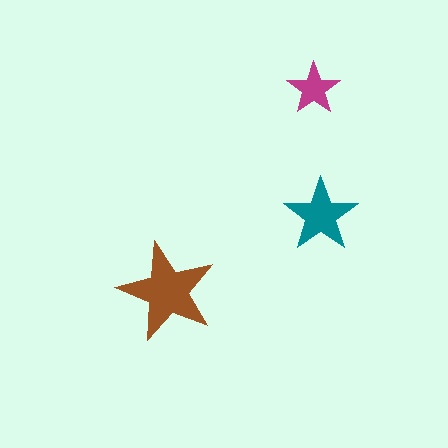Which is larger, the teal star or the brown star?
The brown one.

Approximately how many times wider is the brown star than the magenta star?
About 2 times wider.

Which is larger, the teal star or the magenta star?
The teal one.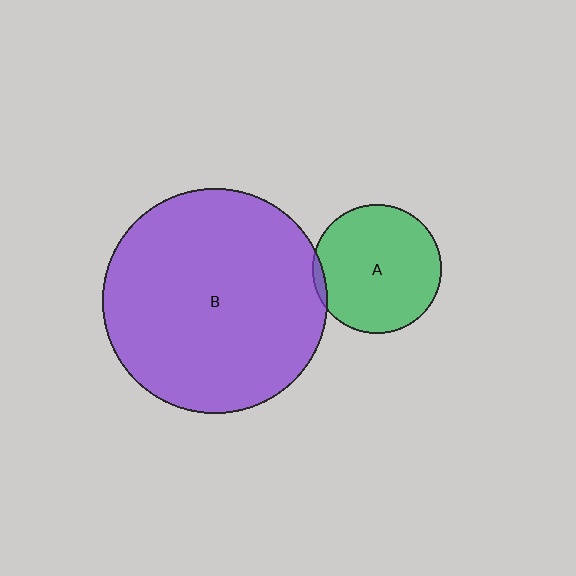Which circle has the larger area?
Circle B (purple).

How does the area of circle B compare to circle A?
Approximately 3.1 times.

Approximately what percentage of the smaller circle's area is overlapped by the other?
Approximately 5%.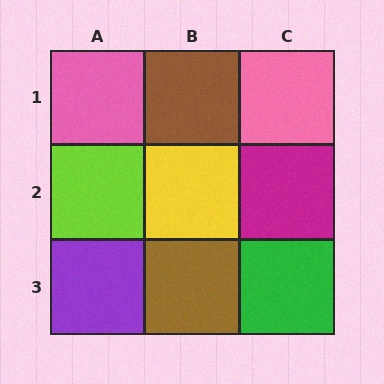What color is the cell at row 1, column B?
Brown.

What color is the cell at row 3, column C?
Green.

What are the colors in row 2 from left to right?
Lime, yellow, magenta.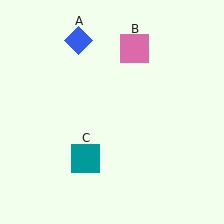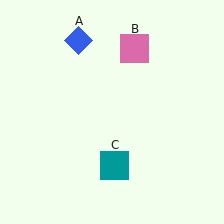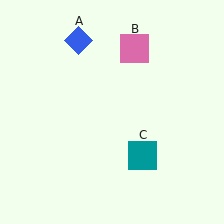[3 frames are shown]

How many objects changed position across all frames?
1 object changed position: teal square (object C).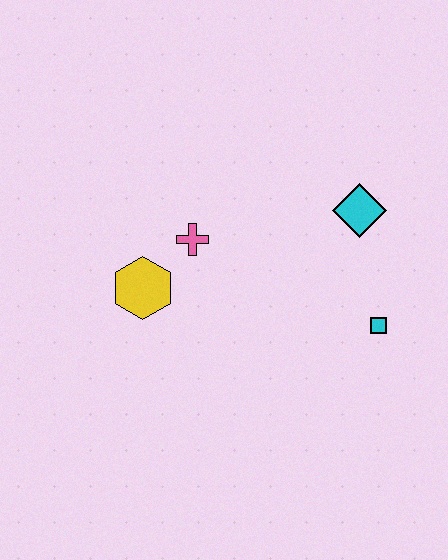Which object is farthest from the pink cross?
The cyan square is farthest from the pink cross.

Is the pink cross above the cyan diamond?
No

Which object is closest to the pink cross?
The yellow hexagon is closest to the pink cross.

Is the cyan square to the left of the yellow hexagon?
No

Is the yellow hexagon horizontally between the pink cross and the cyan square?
No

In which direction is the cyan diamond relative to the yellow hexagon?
The cyan diamond is to the right of the yellow hexagon.